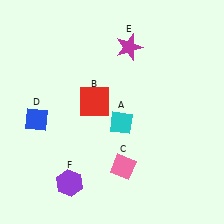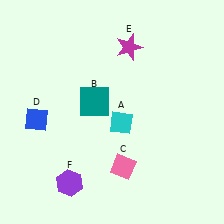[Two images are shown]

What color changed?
The square (B) changed from red in Image 1 to teal in Image 2.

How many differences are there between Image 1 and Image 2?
There is 1 difference between the two images.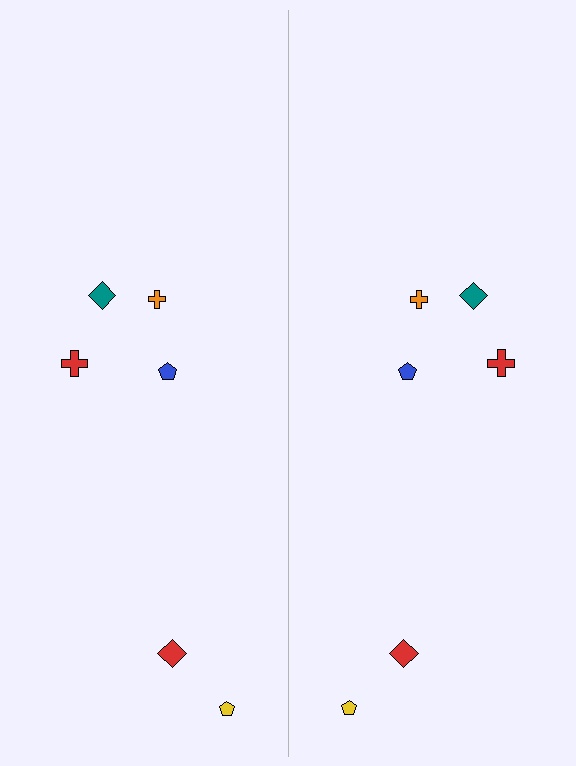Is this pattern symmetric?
Yes, this pattern has bilateral (reflection) symmetry.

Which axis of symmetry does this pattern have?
The pattern has a vertical axis of symmetry running through the center of the image.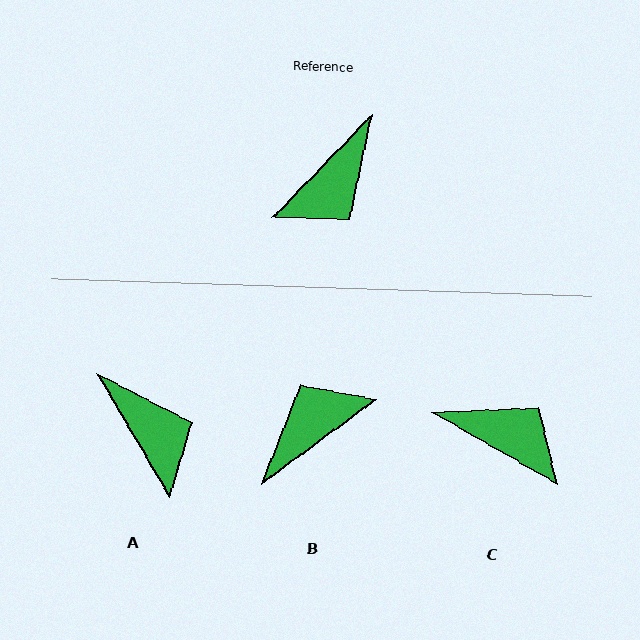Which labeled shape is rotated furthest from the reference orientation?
B, about 170 degrees away.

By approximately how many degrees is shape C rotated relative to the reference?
Approximately 104 degrees counter-clockwise.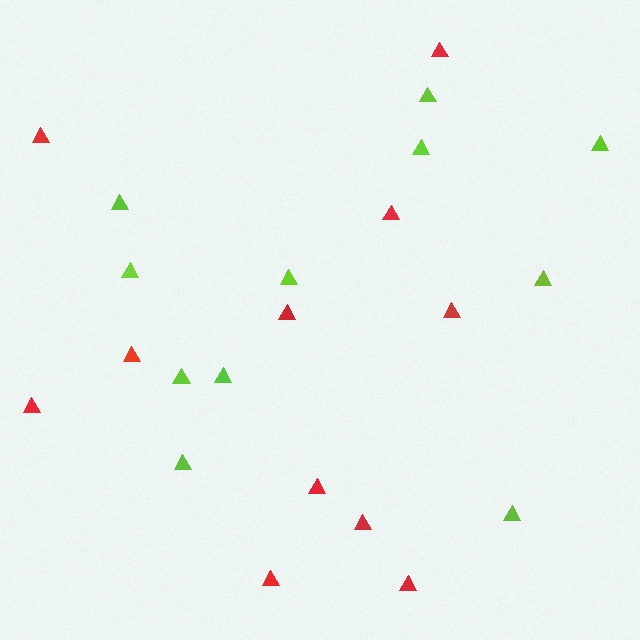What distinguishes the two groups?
There are 2 groups: one group of lime triangles (11) and one group of red triangles (11).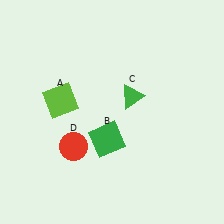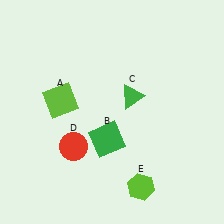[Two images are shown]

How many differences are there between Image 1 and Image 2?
There is 1 difference between the two images.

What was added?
A lime hexagon (E) was added in Image 2.